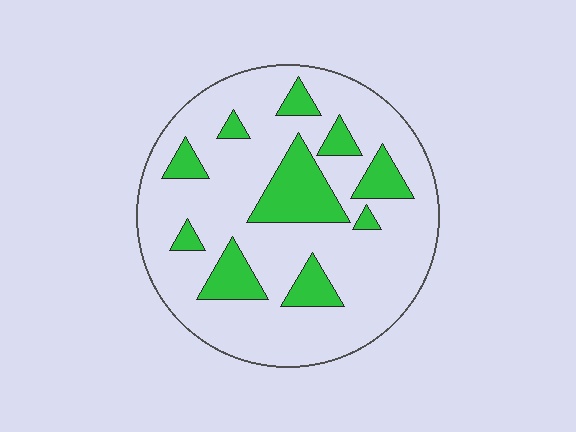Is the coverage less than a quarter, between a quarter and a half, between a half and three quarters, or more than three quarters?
Less than a quarter.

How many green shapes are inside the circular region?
10.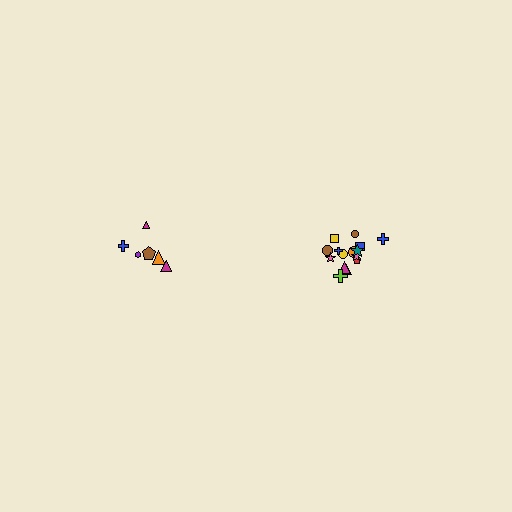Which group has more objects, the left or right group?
The right group.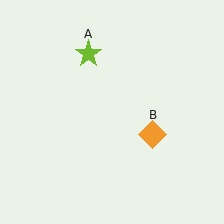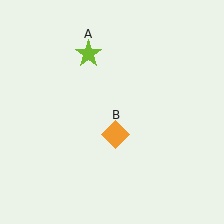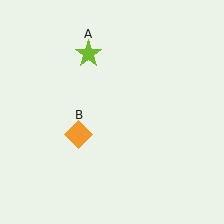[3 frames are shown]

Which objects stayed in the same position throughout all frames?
Lime star (object A) remained stationary.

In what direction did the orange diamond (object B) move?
The orange diamond (object B) moved left.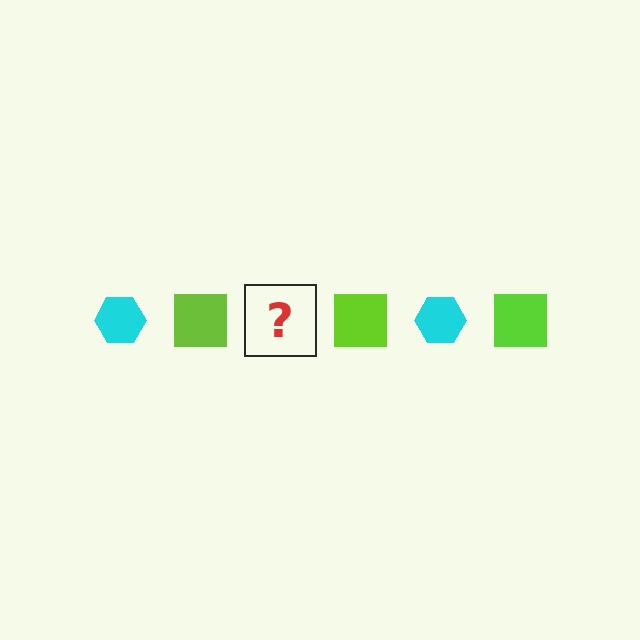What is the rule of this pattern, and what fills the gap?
The rule is that the pattern alternates between cyan hexagon and lime square. The gap should be filled with a cyan hexagon.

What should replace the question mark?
The question mark should be replaced with a cyan hexagon.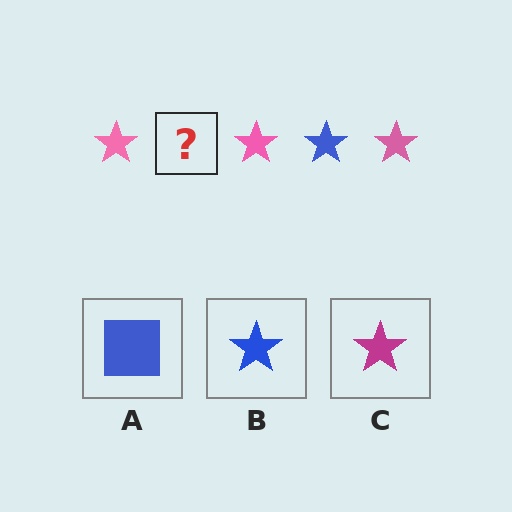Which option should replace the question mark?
Option B.